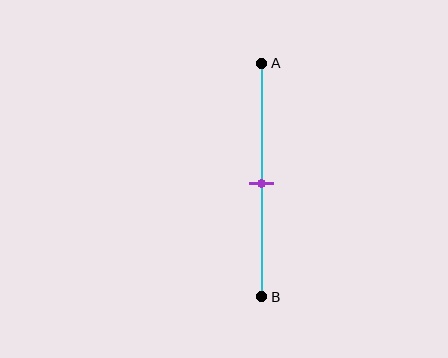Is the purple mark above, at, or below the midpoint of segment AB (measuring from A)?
The purple mark is approximately at the midpoint of segment AB.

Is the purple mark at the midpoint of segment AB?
Yes, the mark is approximately at the midpoint.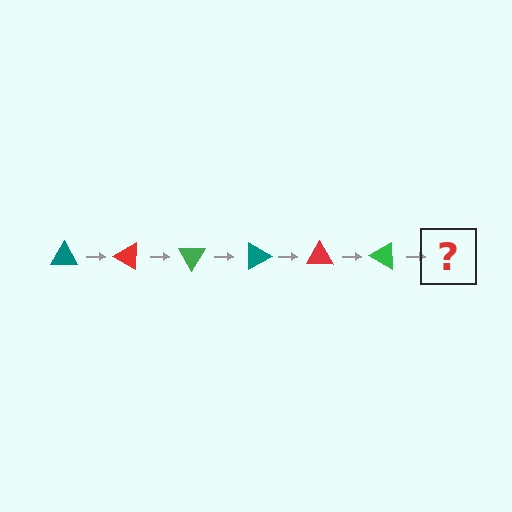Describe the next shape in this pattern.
It should be a teal triangle, rotated 180 degrees from the start.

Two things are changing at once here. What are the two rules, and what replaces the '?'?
The two rules are that it rotates 30 degrees each step and the color cycles through teal, red, and green. The '?' should be a teal triangle, rotated 180 degrees from the start.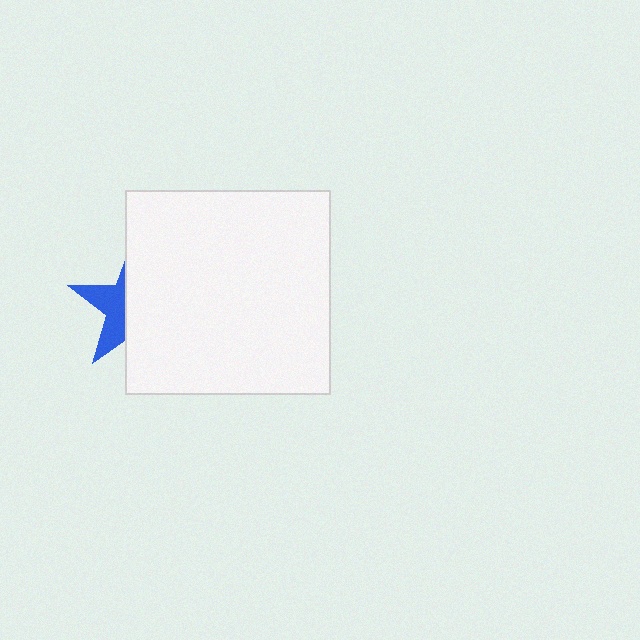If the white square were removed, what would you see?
You would see the complete blue star.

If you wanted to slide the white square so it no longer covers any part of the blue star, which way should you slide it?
Slide it right — that is the most direct way to separate the two shapes.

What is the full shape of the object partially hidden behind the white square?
The partially hidden object is a blue star.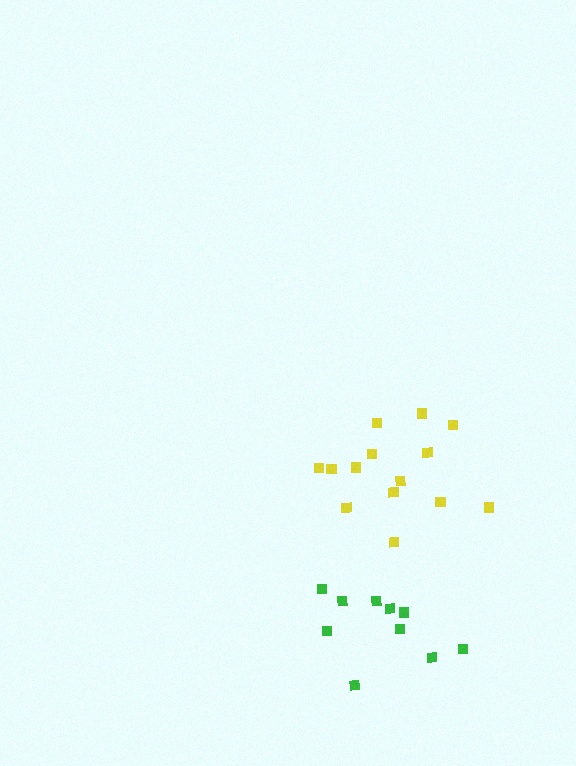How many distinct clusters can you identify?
There are 2 distinct clusters.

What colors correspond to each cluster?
The clusters are colored: green, yellow.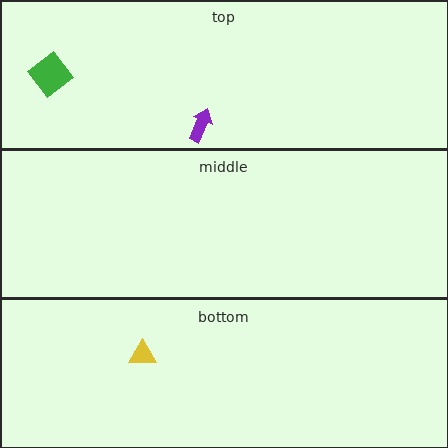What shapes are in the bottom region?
The yellow triangle.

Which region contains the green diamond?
The top region.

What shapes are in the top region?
The purple arrow, the green diamond.